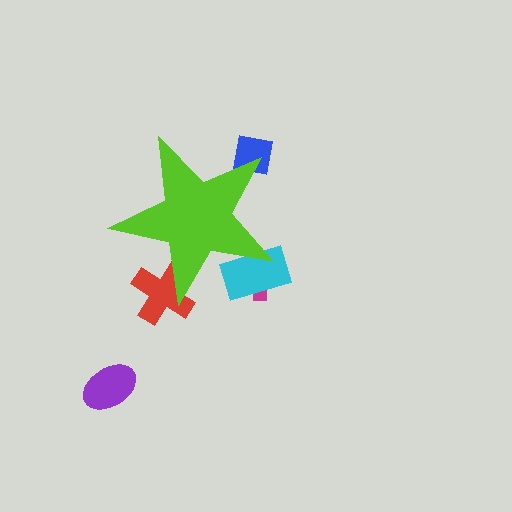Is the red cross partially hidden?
Yes, the red cross is partially hidden behind the lime star.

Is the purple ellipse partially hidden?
No, the purple ellipse is fully visible.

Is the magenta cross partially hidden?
Yes, the magenta cross is partially hidden behind the lime star.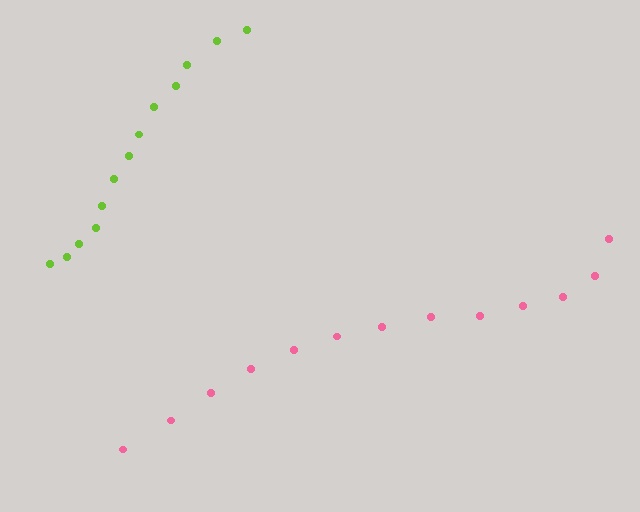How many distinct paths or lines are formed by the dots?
There are 2 distinct paths.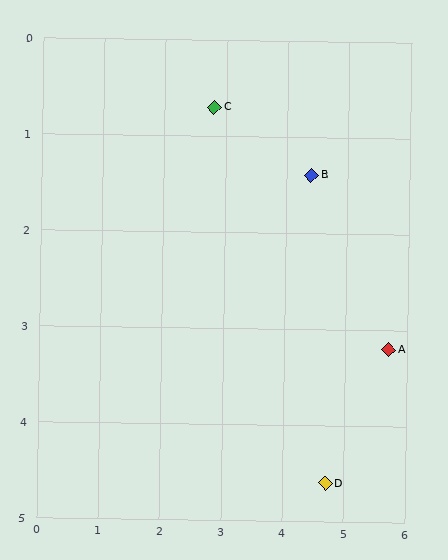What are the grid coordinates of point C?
Point C is at approximately (2.8, 0.7).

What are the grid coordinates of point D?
Point D is at approximately (4.7, 4.6).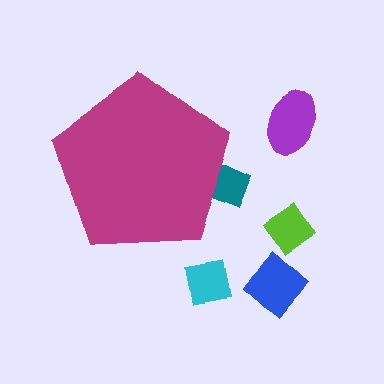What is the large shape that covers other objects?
A magenta pentagon.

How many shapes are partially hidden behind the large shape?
1 shape is partially hidden.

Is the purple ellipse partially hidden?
No, the purple ellipse is fully visible.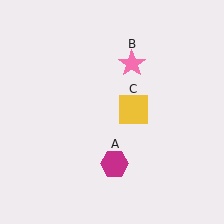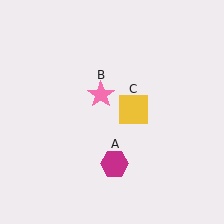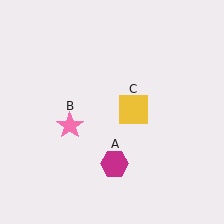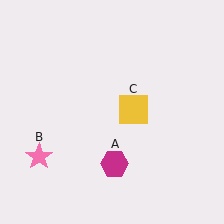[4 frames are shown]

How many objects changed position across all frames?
1 object changed position: pink star (object B).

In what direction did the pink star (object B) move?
The pink star (object B) moved down and to the left.